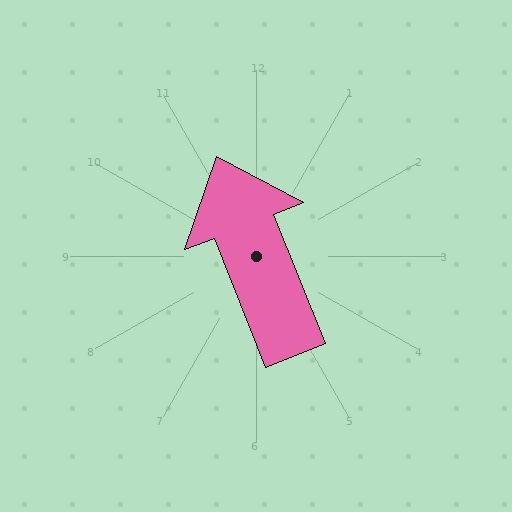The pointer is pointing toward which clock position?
Roughly 11 o'clock.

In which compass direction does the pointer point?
North.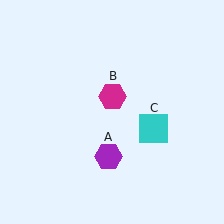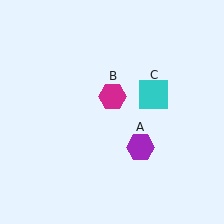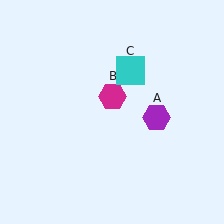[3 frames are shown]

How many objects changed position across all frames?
2 objects changed position: purple hexagon (object A), cyan square (object C).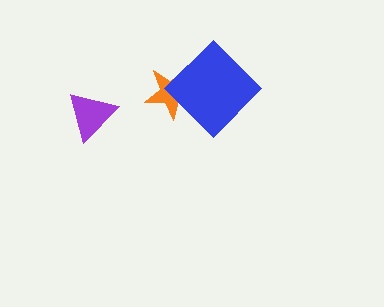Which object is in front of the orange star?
The blue diamond is in front of the orange star.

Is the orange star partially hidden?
Yes, it is partially covered by another shape.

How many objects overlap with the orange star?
1 object overlaps with the orange star.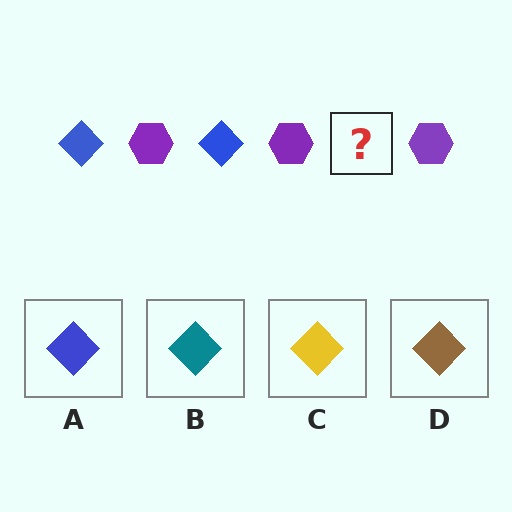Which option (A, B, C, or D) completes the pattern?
A.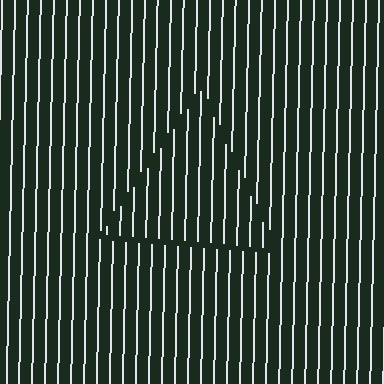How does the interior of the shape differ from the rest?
The interior of the shape contains the same grating, shifted by half a period — the contour is defined by the phase discontinuity where line-ends from the inner and outer gratings abut.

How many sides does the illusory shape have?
3 sides — the line-ends trace a triangle.